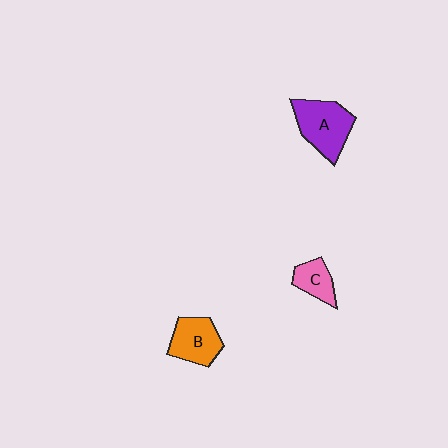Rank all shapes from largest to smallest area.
From largest to smallest: A (purple), B (orange), C (pink).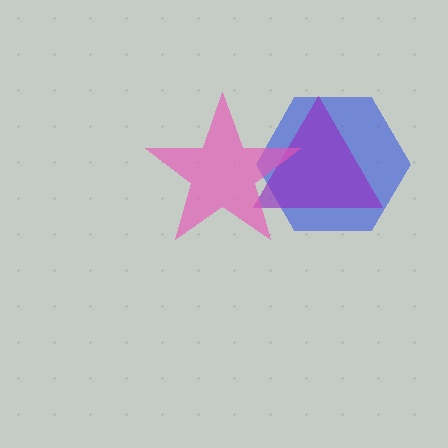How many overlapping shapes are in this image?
There are 3 overlapping shapes in the image.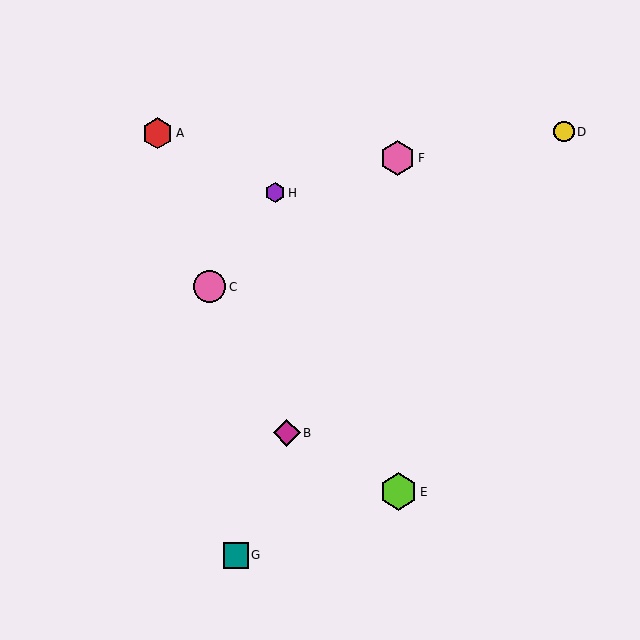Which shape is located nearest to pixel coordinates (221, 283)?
The pink circle (labeled C) at (210, 287) is nearest to that location.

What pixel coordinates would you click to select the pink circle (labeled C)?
Click at (210, 287) to select the pink circle C.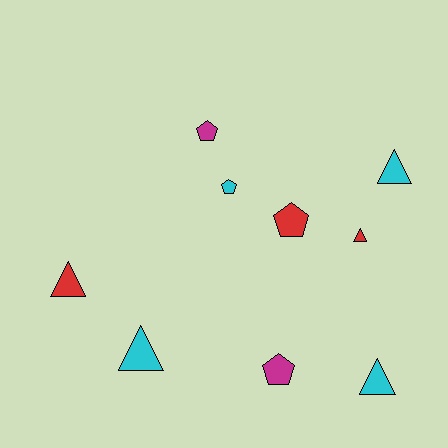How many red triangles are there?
There are 2 red triangles.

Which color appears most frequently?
Cyan, with 4 objects.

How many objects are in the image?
There are 9 objects.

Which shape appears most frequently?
Triangle, with 5 objects.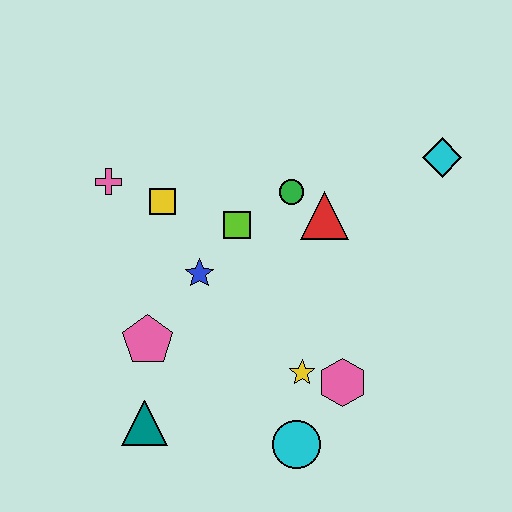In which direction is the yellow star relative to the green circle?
The yellow star is below the green circle.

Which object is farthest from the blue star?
The cyan diamond is farthest from the blue star.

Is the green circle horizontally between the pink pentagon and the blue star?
No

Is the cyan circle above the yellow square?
No